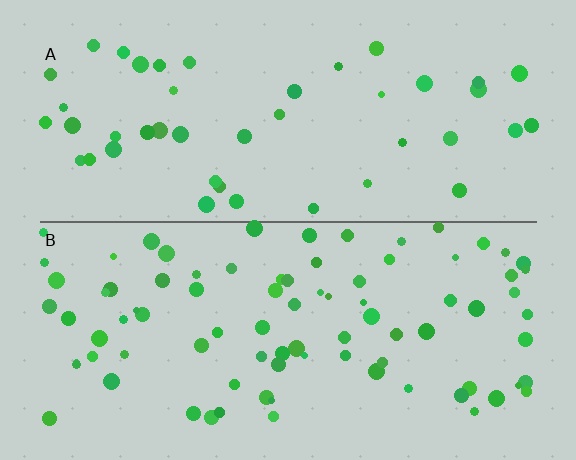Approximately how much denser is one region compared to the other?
Approximately 1.9× — region B over region A.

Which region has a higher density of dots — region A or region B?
B (the bottom).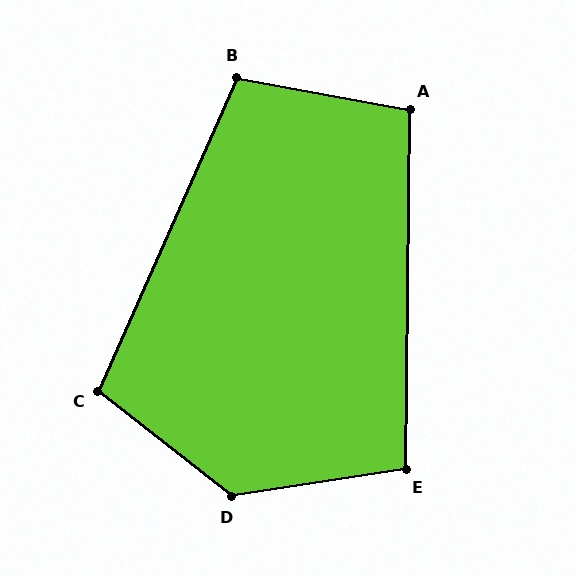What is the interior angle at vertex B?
Approximately 103 degrees (obtuse).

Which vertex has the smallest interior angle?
A, at approximately 100 degrees.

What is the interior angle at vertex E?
Approximately 100 degrees (obtuse).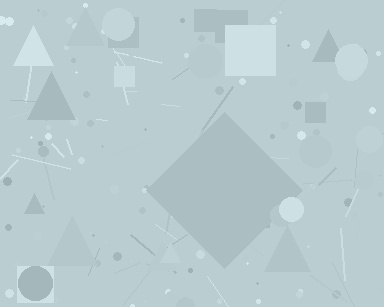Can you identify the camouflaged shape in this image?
The camouflaged shape is a diamond.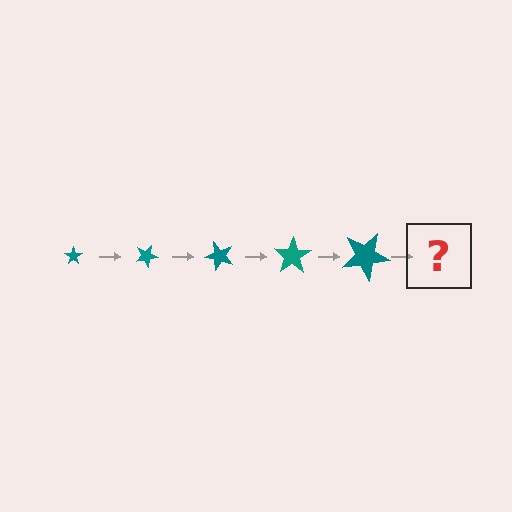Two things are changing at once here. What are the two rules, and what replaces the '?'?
The two rules are that the star grows larger each step and it rotates 25 degrees each step. The '?' should be a star, larger than the previous one and rotated 125 degrees from the start.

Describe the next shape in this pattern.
It should be a star, larger than the previous one and rotated 125 degrees from the start.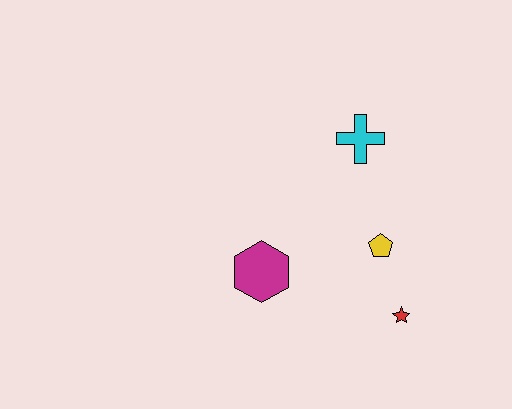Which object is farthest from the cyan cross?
The red star is farthest from the cyan cross.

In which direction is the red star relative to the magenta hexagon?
The red star is to the right of the magenta hexagon.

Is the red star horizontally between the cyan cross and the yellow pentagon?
No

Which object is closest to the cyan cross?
The yellow pentagon is closest to the cyan cross.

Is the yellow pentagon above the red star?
Yes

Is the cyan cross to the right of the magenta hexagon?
Yes